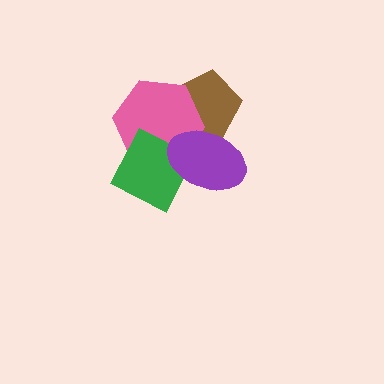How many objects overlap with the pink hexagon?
3 objects overlap with the pink hexagon.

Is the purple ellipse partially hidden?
No, no other shape covers it.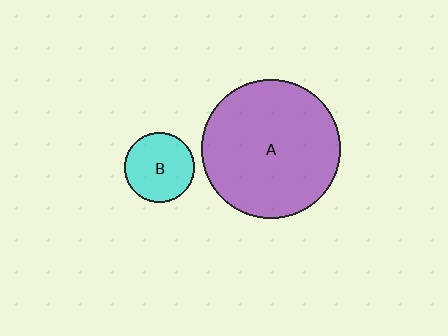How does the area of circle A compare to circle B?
Approximately 3.8 times.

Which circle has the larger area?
Circle A (purple).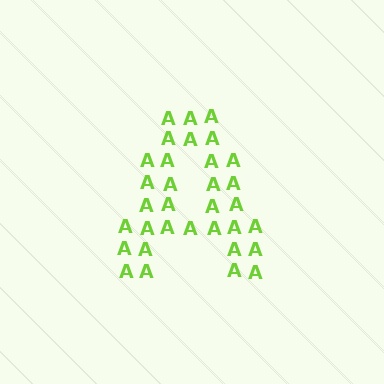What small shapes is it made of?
It is made of small letter A's.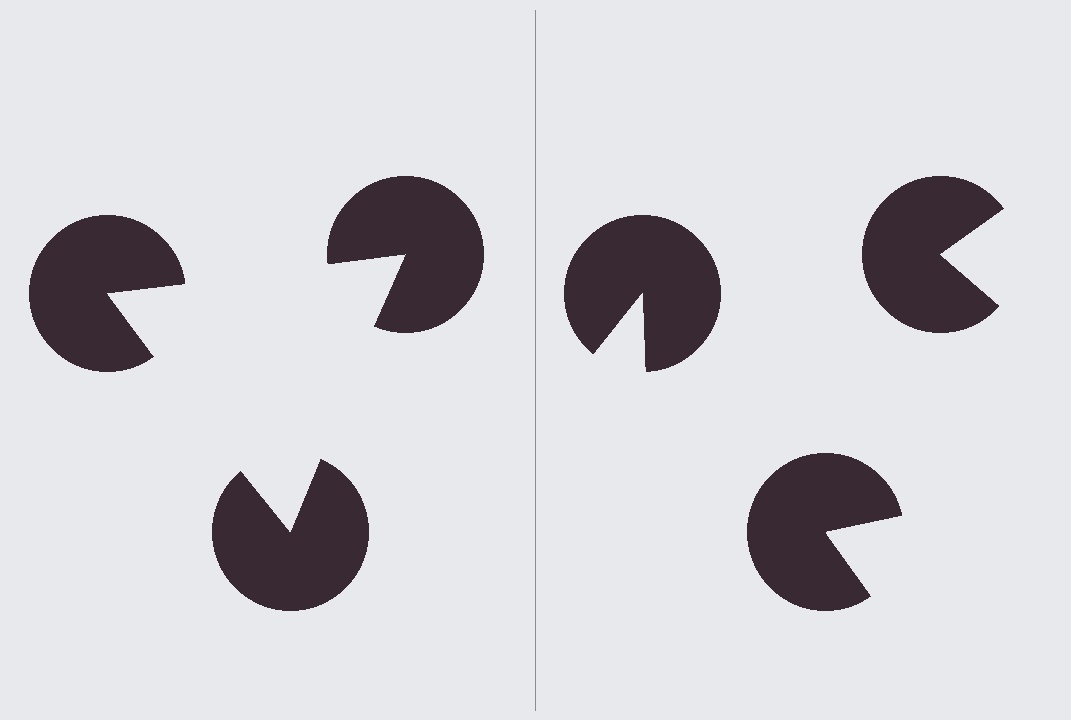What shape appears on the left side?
An illusory triangle.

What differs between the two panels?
The pac-man discs are positioned identically on both sides; only the wedge orientations differ. On the left they align to a triangle; on the right they are misaligned.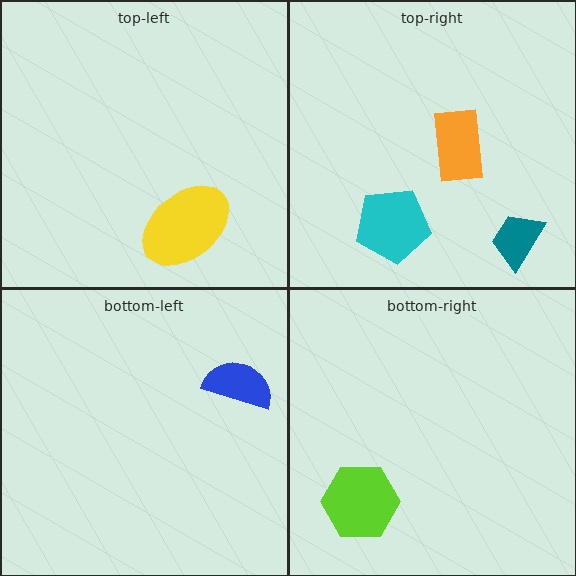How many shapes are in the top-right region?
3.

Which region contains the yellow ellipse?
The top-left region.